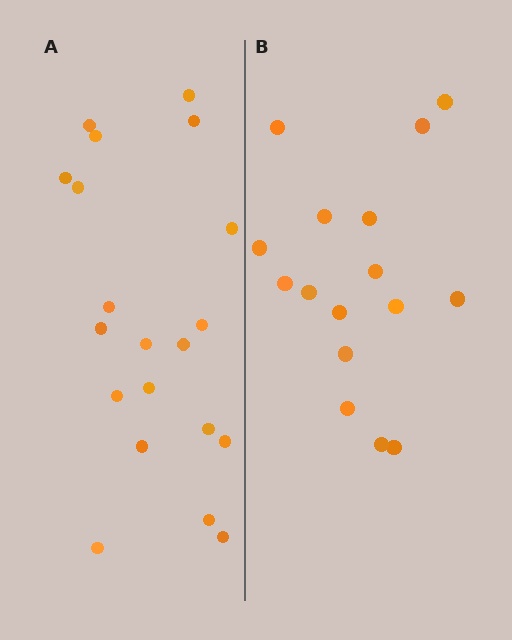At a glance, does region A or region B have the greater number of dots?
Region A (the left region) has more dots.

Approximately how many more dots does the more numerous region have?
Region A has about 4 more dots than region B.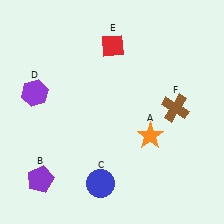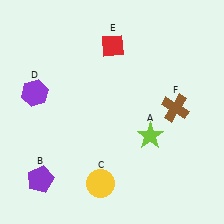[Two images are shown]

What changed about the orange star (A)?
In Image 1, A is orange. In Image 2, it changed to lime.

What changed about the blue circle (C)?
In Image 1, C is blue. In Image 2, it changed to yellow.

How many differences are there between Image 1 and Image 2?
There are 2 differences between the two images.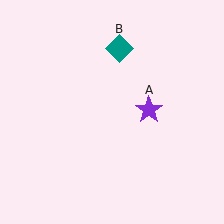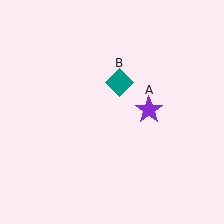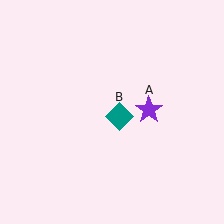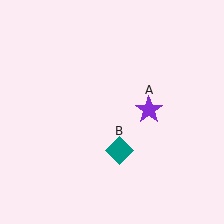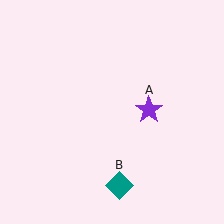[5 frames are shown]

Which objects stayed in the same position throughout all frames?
Purple star (object A) remained stationary.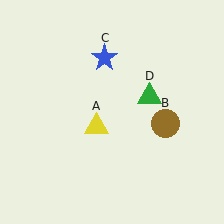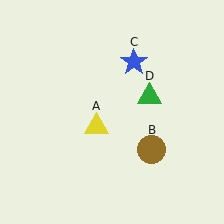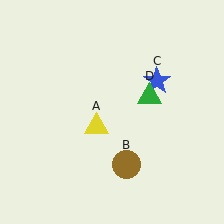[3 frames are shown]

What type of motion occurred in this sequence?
The brown circle (object B), blue star (object C) rotated clockwise around the center of the scene.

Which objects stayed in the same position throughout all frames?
Yellow triangle (object A) and green triangle (object D) remained stationary.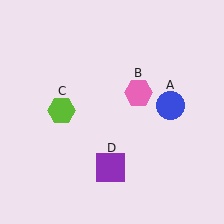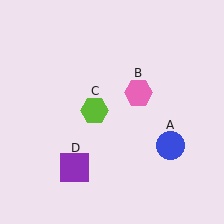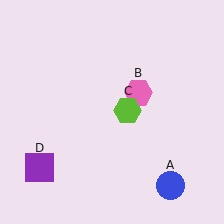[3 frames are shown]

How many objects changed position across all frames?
3 objects changed position: blue circle (object A), lime hexagon (object C), purple square (object D).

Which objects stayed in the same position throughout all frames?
Pink hexagon (object B) remained stationary.